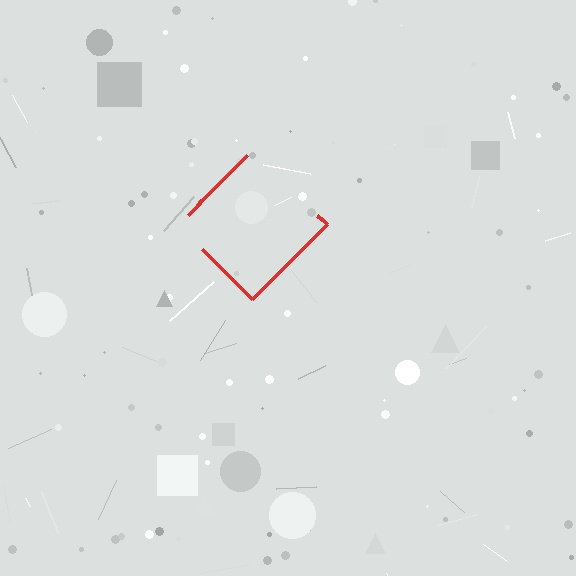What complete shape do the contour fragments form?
The contour fragments form a diamond.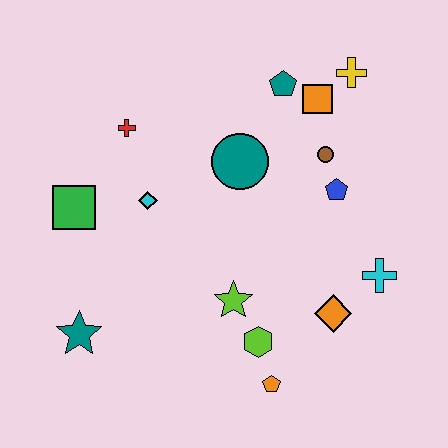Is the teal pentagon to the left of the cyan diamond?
No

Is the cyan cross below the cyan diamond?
Yes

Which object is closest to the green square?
The cyan diamond is closest to the green square.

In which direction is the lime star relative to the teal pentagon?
The lime star is below the teal pentagon.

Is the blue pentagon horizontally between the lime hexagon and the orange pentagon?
No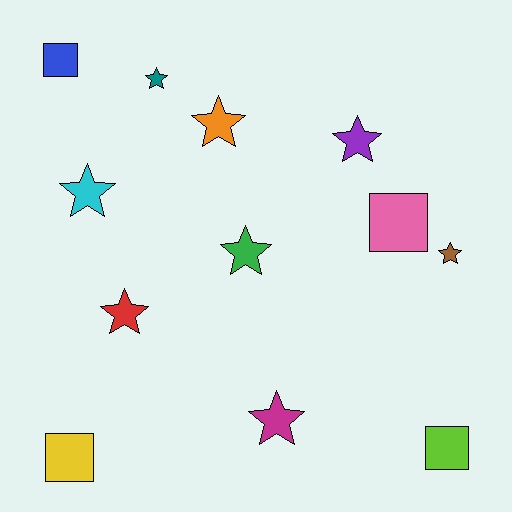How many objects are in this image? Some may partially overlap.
There are 12 objects.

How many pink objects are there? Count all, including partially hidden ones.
There is 1 pink object.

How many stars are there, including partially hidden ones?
There are 8 stars.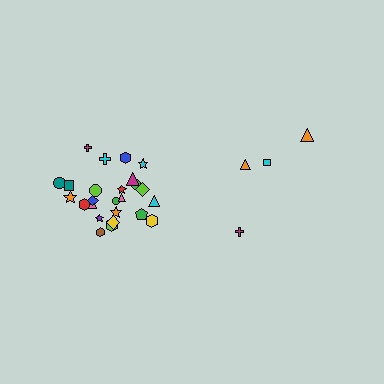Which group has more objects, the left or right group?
The left group.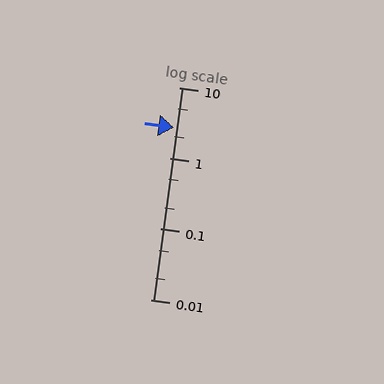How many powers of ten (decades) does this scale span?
The scale spans 3 decades, from 0.01 to 10.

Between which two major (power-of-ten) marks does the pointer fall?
The pointer is between 1 and 10.